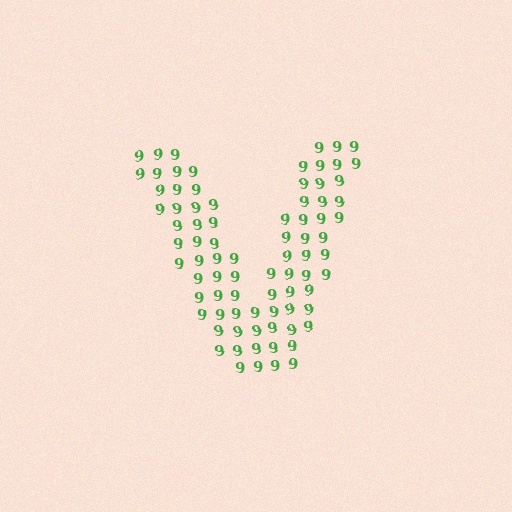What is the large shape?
The large shape is the letter V.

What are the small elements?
The small elements are digit 9's.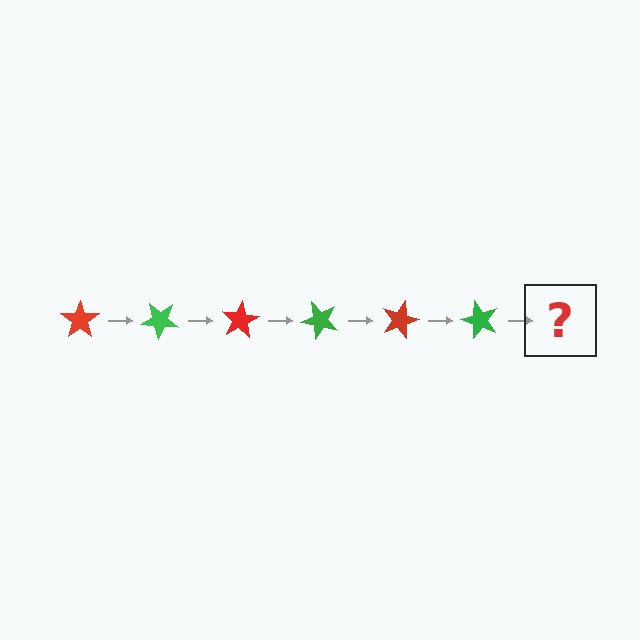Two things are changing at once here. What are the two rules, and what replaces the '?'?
The two rules are that it rotates 40 degrees each step and the color cycles through red and green. The '?' should be a red star, rotated 240 degrees from the start.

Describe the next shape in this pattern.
It should be a red star, rotated 240 degrees from the start.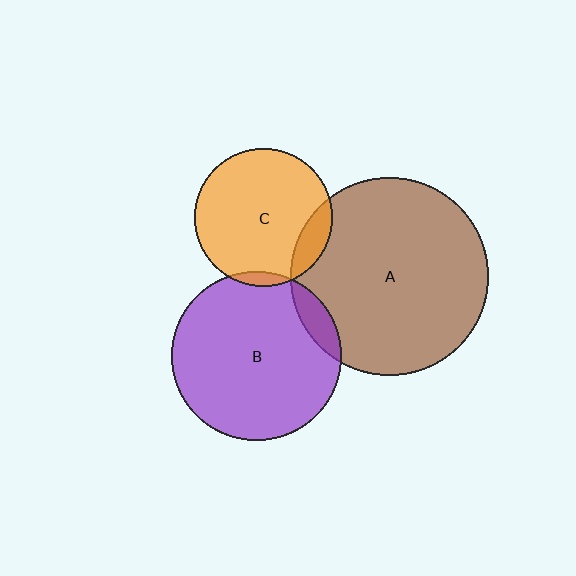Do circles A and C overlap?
Yes.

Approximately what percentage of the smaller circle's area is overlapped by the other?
Approximately 10%.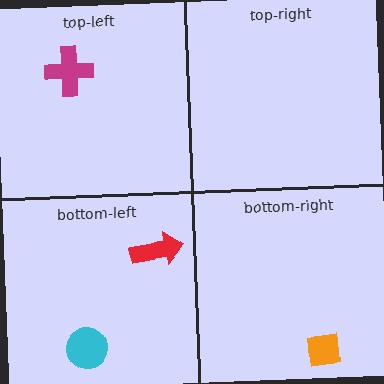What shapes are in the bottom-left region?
The cyan circle, the red arrow.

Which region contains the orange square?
The bottom-right region.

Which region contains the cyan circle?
The bottom-left region.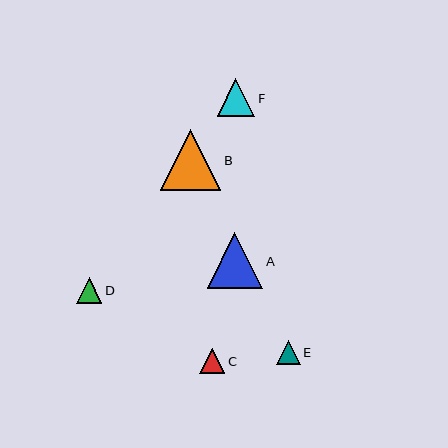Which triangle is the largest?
Triangle B is the largest with a size of approximately 61 pixels.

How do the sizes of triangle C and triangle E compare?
Triangle C and triangle E are approximately the same size.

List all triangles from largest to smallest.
From largest to smallest: B, A, F, D, C, E.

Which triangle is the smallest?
Triangle E is the smallest with a size of approximately 24 pixels.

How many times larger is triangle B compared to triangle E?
Triangle B is approximately 2.5 times the size of triangle E.